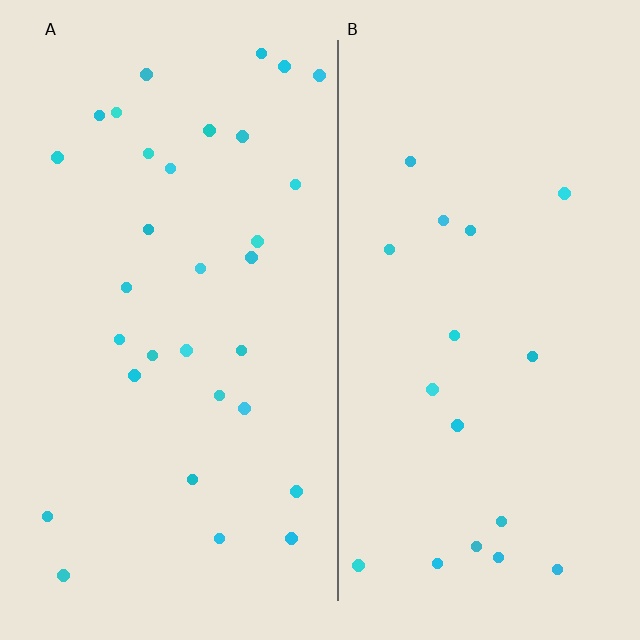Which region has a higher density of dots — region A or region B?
A (the left).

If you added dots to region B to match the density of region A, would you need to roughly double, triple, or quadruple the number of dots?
Approximately double.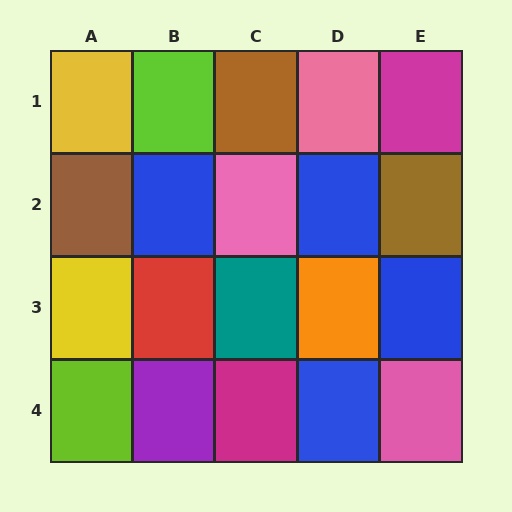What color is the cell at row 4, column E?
Pink.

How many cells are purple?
1 cell is purple.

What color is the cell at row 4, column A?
Lime.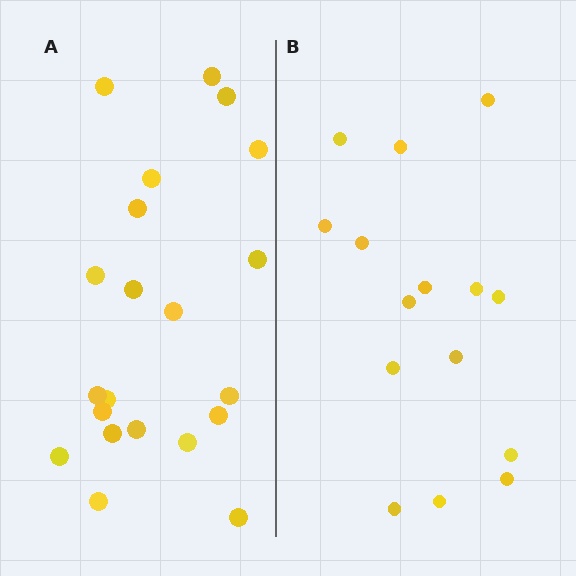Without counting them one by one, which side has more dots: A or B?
Region A (the left region) has more dots.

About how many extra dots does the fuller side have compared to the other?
Region A has about 6 more dots than region B.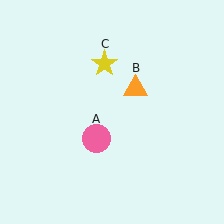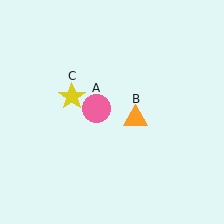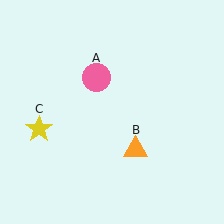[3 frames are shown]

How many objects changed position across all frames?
3 objects changed position: pink circle (object A), orange triangle (object B), yellow star (object C).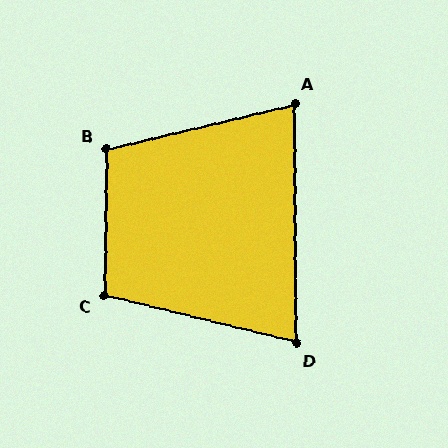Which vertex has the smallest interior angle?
D, at approximately 76 degrees.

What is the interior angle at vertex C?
Approximately 103 degrees (obtuse).